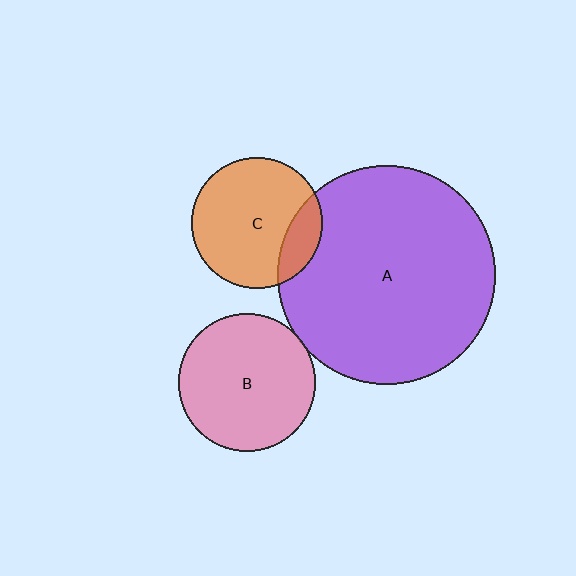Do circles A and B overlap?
Yes.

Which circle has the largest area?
Circle A (purple).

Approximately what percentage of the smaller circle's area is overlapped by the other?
Approximately 5%.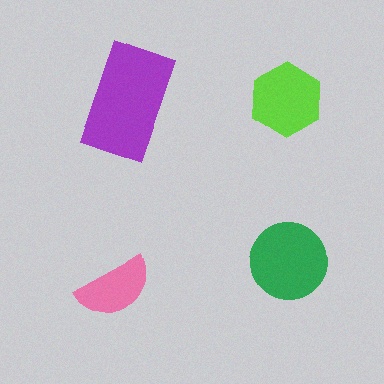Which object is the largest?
The purple rectangle.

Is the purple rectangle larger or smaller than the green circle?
Larger.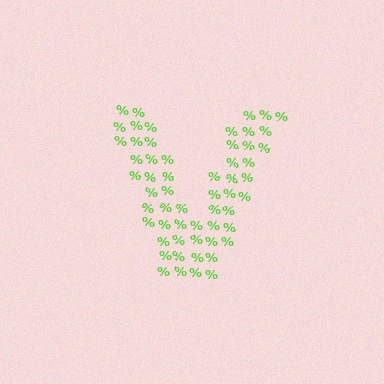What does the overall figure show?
The overall figure shows the letter V.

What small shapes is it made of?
It is made of small percent signs.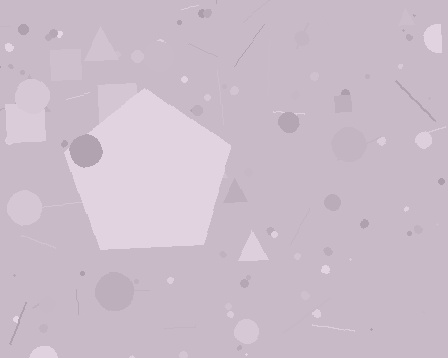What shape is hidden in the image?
A pentagon is hidden in the image.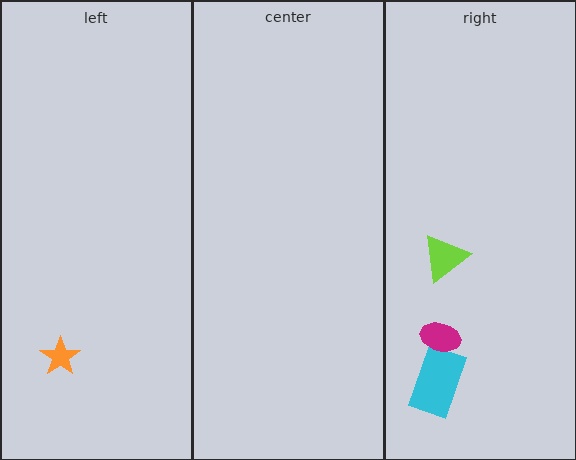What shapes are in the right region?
The cyan rectangle, the lime triangle, the magenta ellipse.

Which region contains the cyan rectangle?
The right region.